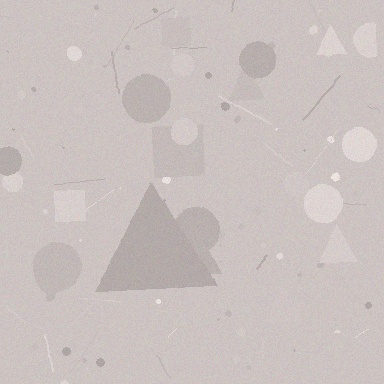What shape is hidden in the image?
A triangle is hidden in the image.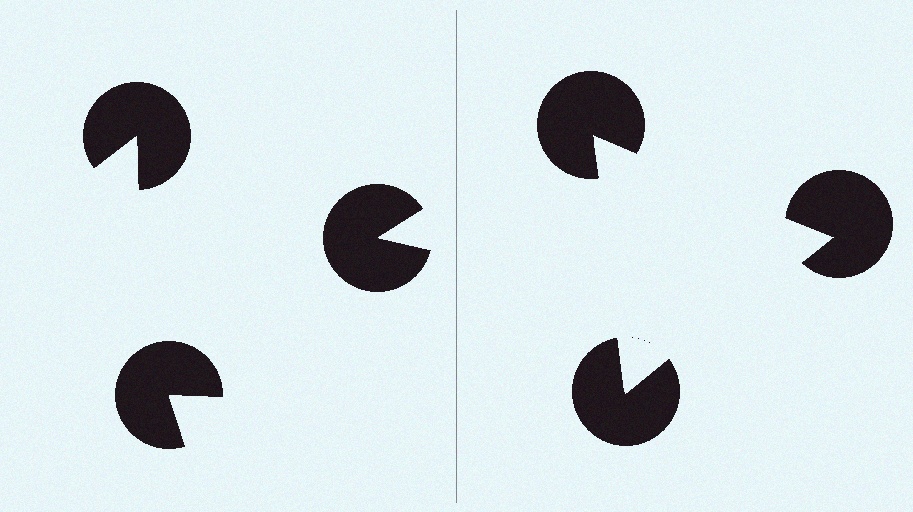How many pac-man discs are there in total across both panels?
6 — 3 on each side.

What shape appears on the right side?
An illusory triangle.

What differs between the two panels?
The pac-man discs are positioned identically on both sides; only the wedge orientations differ. On the right they align to a triangle; on the left they are misaligned.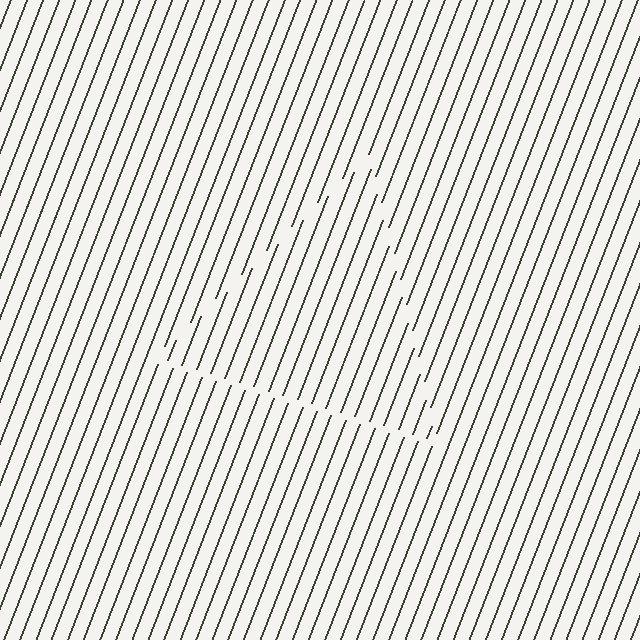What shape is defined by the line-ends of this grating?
An illusory triangle. The interior of the shape contains the same grating, shifted by half a period — the contour is defined by the phase discontinuity where line-ends from the inner and outer gratings abut.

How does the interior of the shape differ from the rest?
The interior of the shape contains the same grating, shifted by half a period — the contour is defined by the phase discontinuity where line-ends from the inner and outer gratings abut.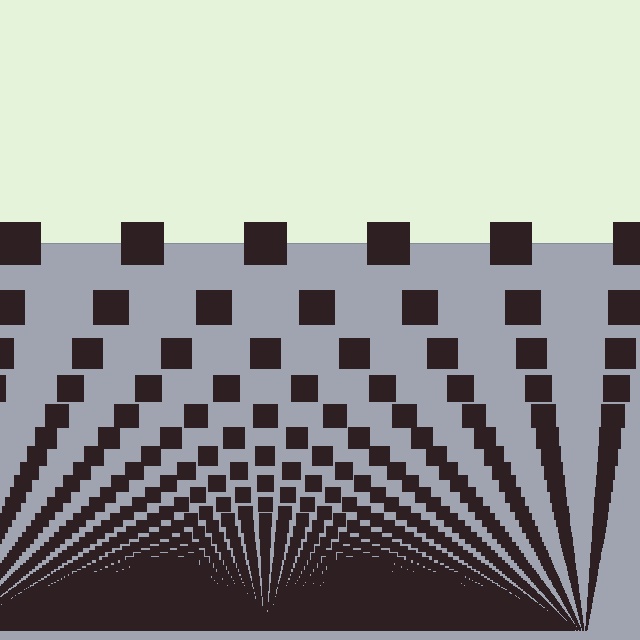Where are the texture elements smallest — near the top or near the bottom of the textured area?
Near the bottom.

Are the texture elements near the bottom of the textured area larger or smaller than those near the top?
Smaller. The gradient is inverted — elements near the bottom are smaller and denser.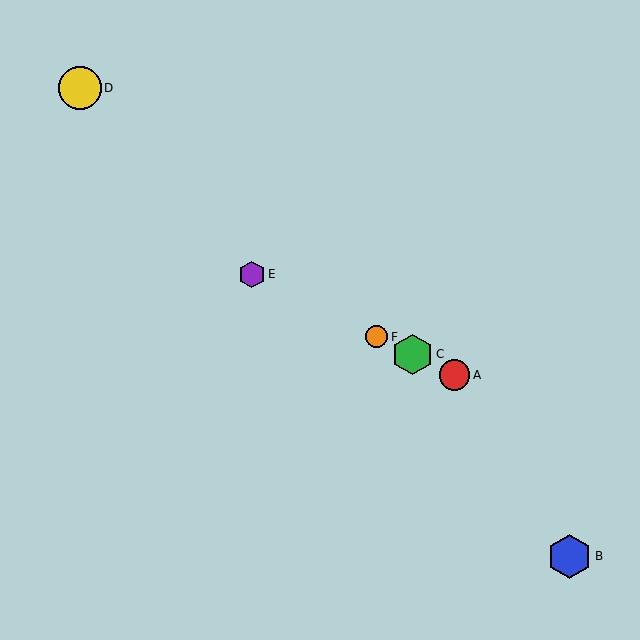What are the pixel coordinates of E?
Object E is at (252, 274).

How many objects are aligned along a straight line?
4 objects (A, C, E, F) are aligned along a straight line.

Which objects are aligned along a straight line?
Objects A, C, E, F are aligned along a straight line.